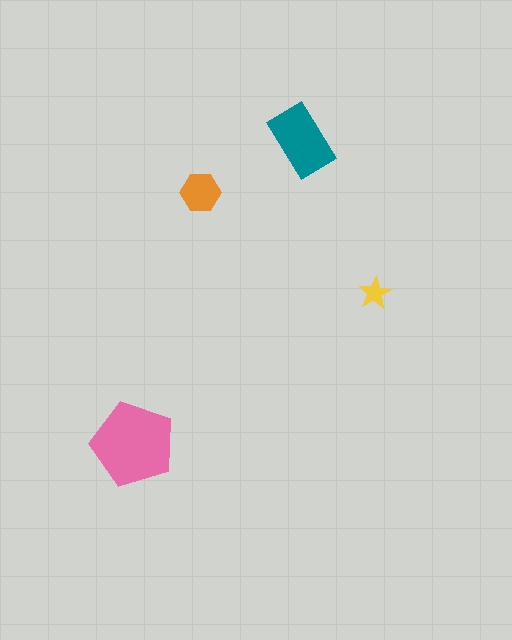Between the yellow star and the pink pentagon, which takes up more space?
The pink pentagon.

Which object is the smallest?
The yellow star.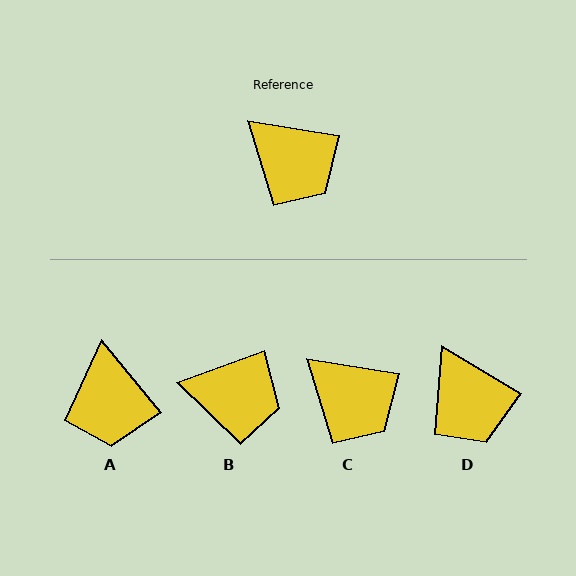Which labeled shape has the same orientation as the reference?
C.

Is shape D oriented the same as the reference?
No, it is off by about 22 degrees.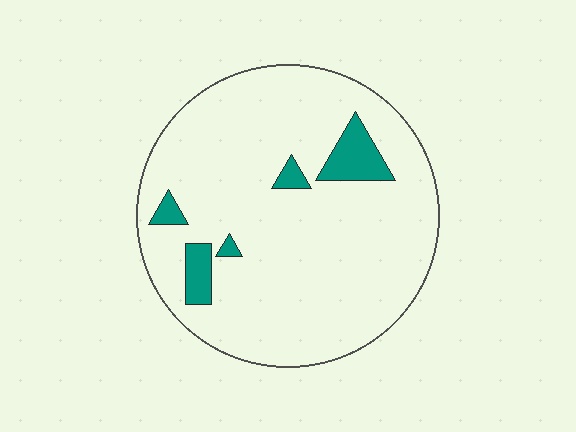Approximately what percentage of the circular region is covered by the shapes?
Approximately 10%.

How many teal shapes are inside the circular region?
5.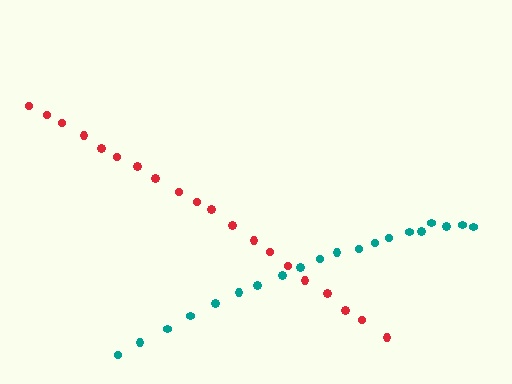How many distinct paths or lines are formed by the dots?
There are 2 distinct paths.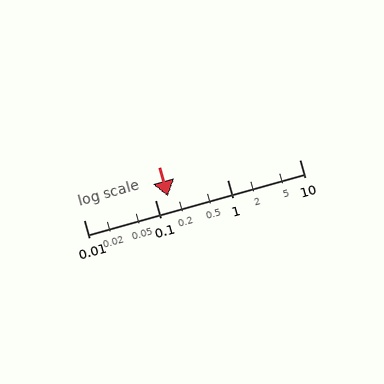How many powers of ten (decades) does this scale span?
The scale spans 3 decades, from 0.01 to 10.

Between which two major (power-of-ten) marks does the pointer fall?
The pointer is between 0.1 and 1.